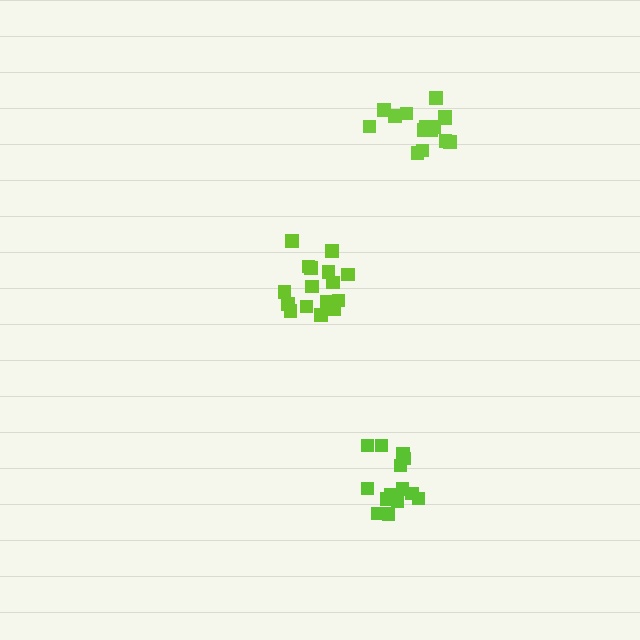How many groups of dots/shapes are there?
There are 3 groups.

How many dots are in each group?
Group 1: 16 dots, Group 2: 15 dots, Group 3: 14 dots (45 total).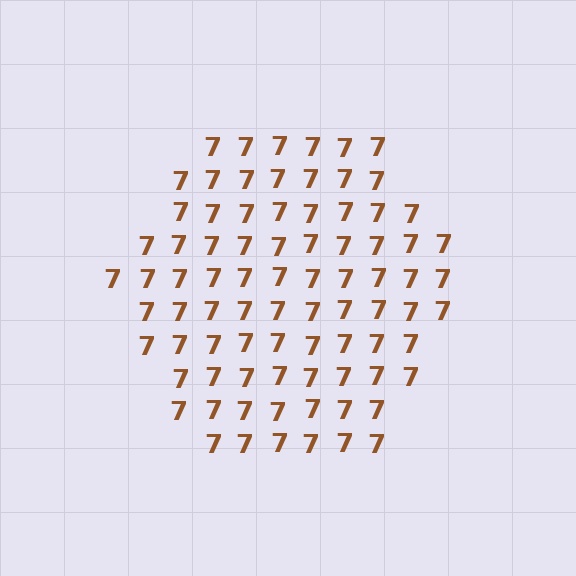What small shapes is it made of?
It is made of small digit 7's.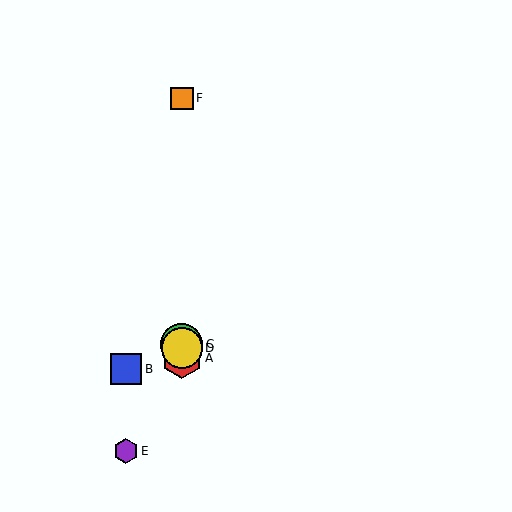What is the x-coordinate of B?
Object B is at x≈126.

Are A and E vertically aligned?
No, A is at x≈182 and E is at x≈126.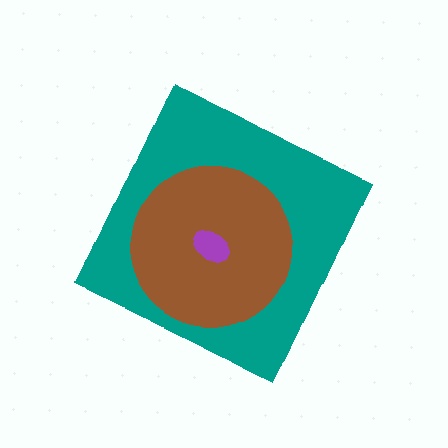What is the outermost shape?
The teal diamond.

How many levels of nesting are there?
3.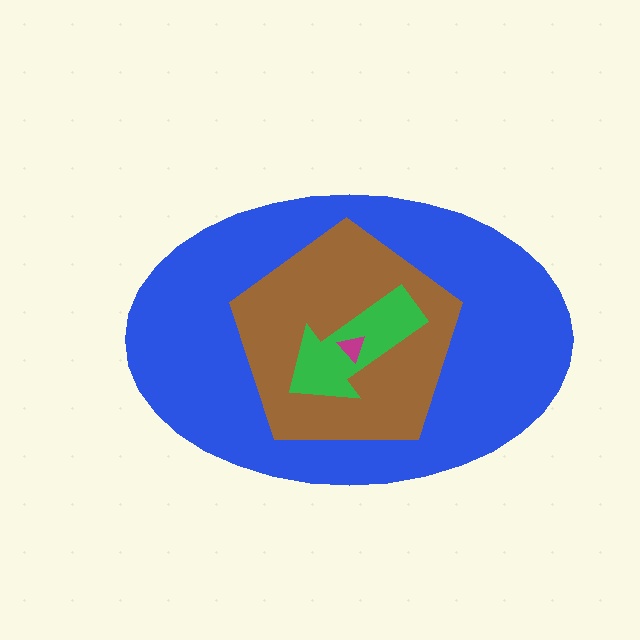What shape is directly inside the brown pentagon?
The green arrow.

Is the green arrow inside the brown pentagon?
Yes.